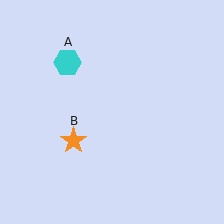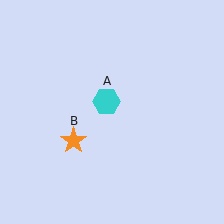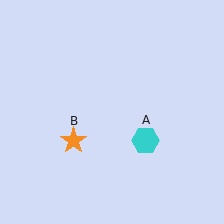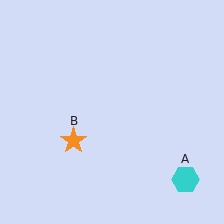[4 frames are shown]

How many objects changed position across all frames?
1 object changed position: cyan hexagon (object A).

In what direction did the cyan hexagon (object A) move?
The cyan hexagon (object A) moved down and to the right.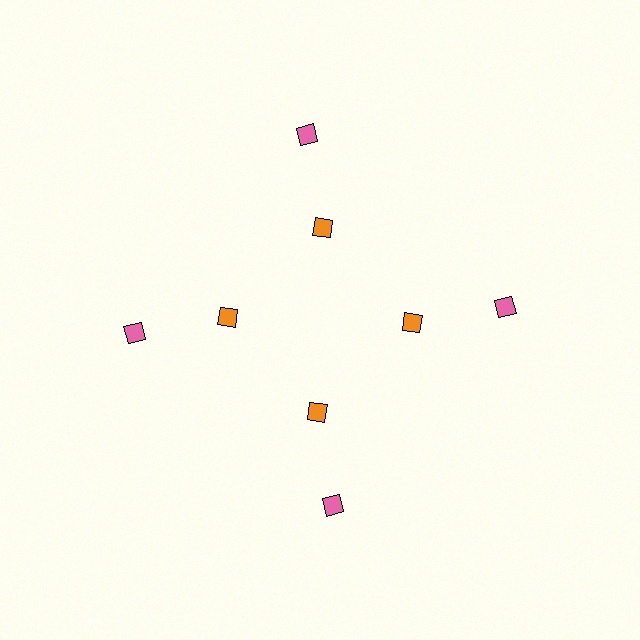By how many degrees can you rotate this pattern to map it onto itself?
The pattern maps onto itself every 90 degrees of rotation.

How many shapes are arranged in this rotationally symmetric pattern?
There are 8 shapes, arranged in 4 groups of 2.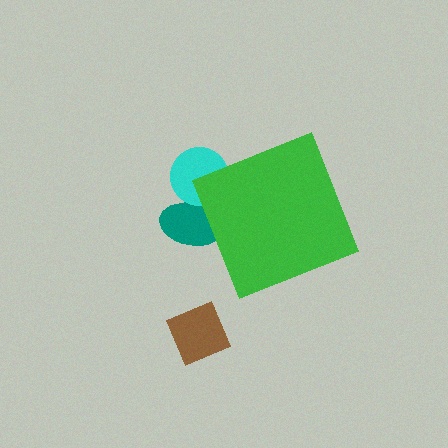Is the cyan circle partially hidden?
Yes, the cyan circle is partially hidden behind the green diamond.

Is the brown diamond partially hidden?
No, the brown diamond is fully visible.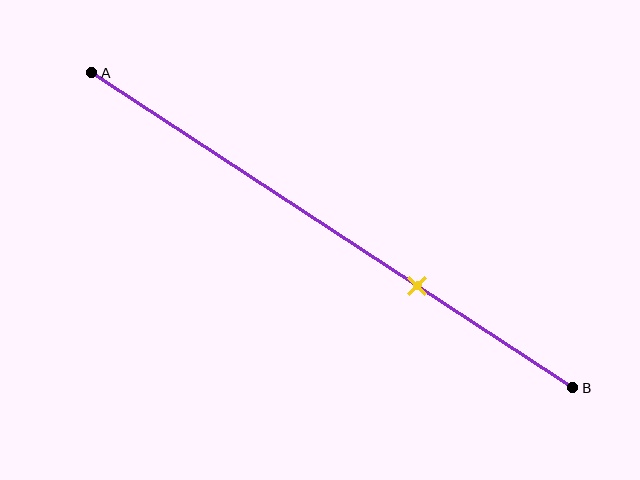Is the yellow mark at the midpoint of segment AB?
No, the mark is at about 70% from A, not at the 50% midpoint.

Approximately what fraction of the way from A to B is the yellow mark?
The yellow mark is approximately 70% of the way from A to B.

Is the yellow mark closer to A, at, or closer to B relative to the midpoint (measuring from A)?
The yellow mark is closer to point B than the midpoint of segment AB.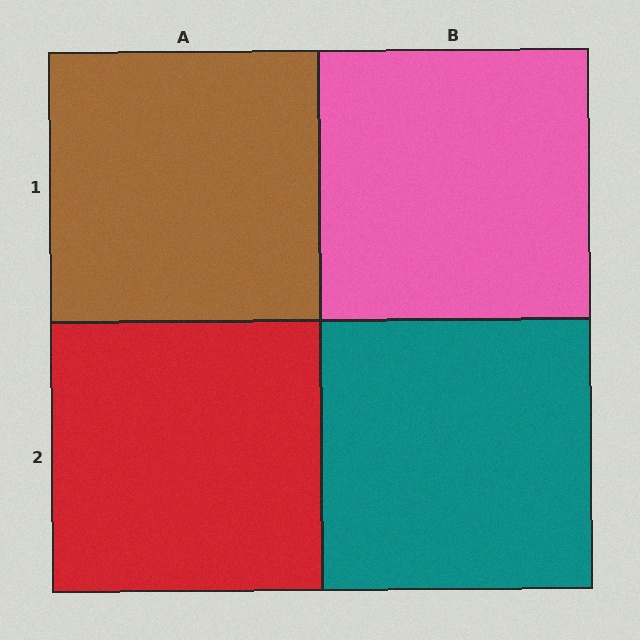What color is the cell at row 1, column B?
Pink.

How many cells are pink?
1 cell is pink.